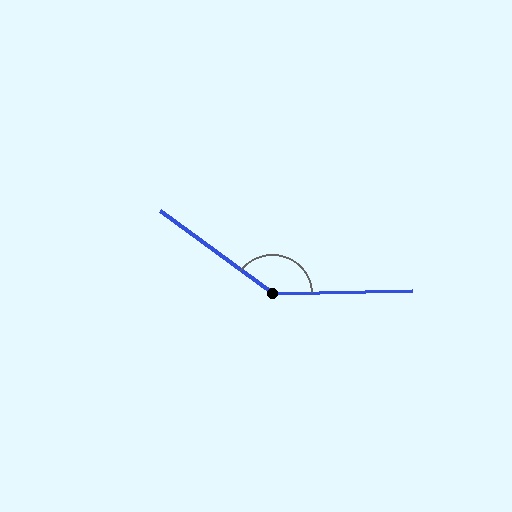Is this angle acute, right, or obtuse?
It is obtuse.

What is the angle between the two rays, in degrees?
Approximately 142 degrees.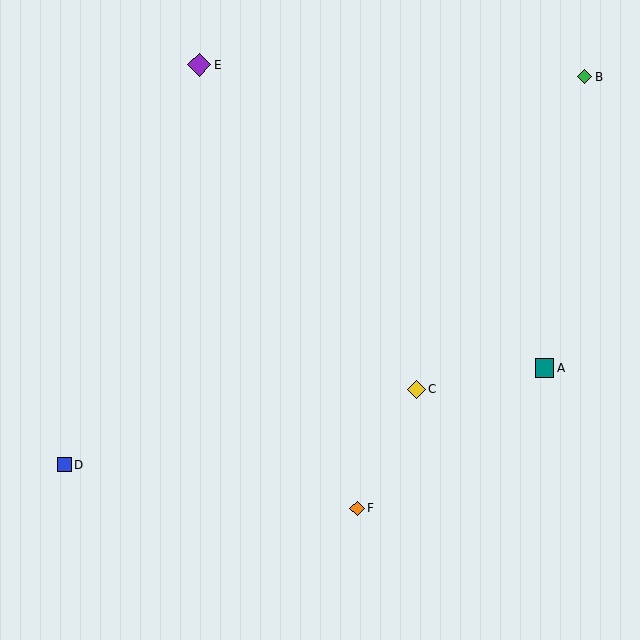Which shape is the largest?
The purple diamond (labeled E) is the largest.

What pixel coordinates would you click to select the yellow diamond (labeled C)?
Click at (416, 389) to select the yellow diamond C.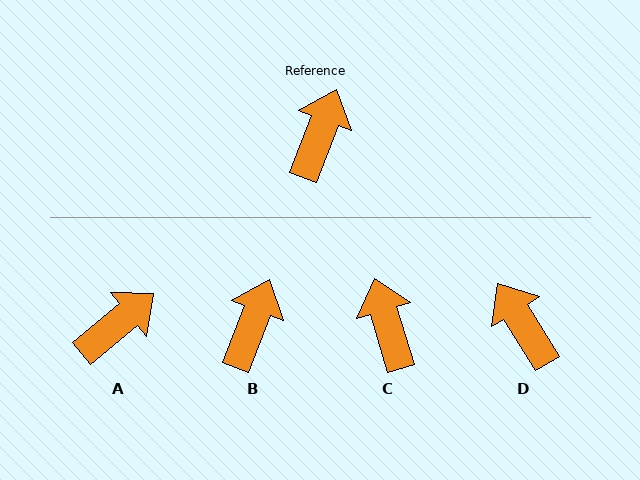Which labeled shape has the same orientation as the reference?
B.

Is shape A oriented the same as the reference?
No, it is off by about 29 degrees.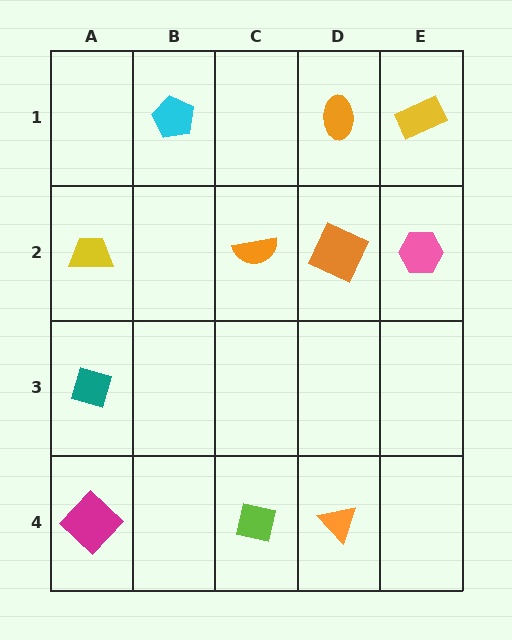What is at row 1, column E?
A yellow rectangle.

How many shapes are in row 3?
1 shape.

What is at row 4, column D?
An orange triangle.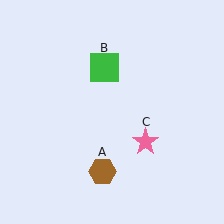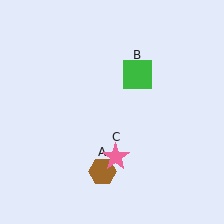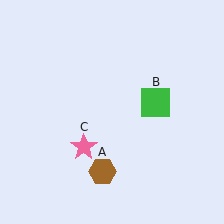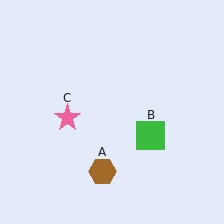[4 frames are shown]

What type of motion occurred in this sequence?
The green square (object B), pink star (object C) rotated clockwise around the center of the scene.